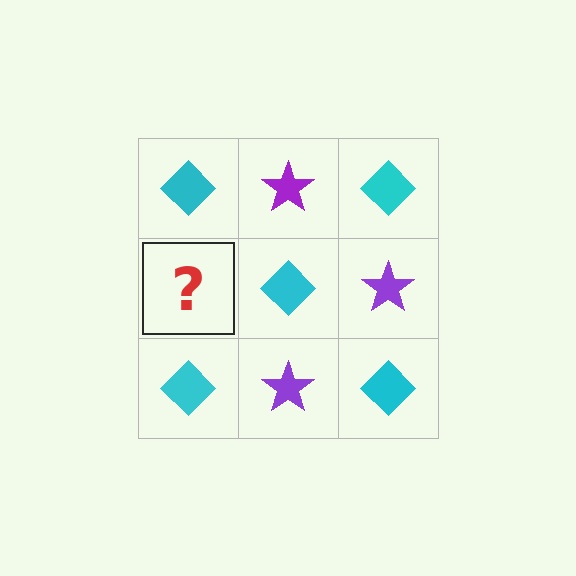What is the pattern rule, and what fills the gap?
The rule is that it alternates cyan diamond and purple star in a checkerboard pattern. The gap should be filled with a purple star.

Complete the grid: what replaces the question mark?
The question mark should be replaced with a purple star.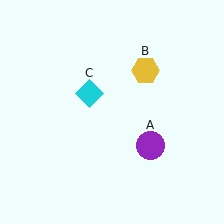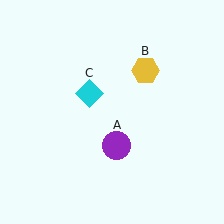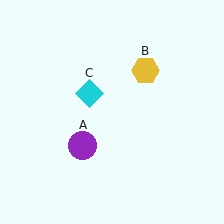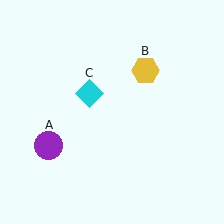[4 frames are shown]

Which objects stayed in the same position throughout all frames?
Yellow hexagon (object B) and cyan diamond (object C) remained stationary.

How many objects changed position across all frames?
1 object changed position: purple circle (object A).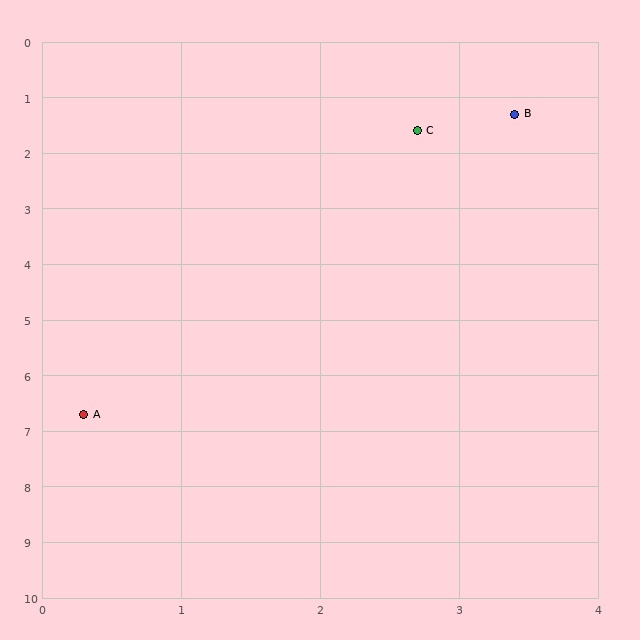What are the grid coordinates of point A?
Point A is at approximately (0.3, 6.7).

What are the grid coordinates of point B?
Point B is at approximately (3.4, 1.3).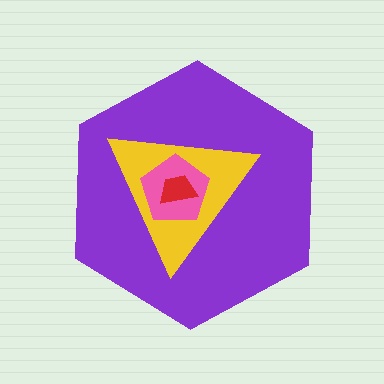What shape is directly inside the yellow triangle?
The pink pentagon.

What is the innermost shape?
The red trapezoid.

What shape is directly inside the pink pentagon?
The red trapezoid.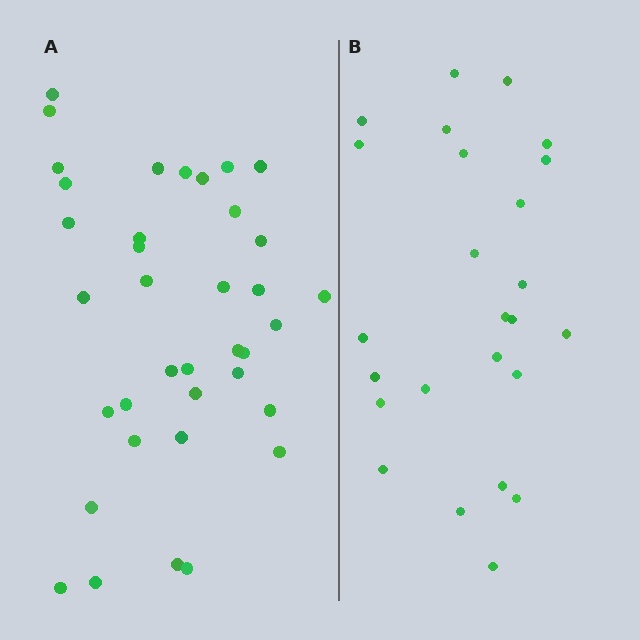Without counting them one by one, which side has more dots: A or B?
Region A (the left region) has more dots.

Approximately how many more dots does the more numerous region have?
Region A has roughly 12 or so more dots than region B.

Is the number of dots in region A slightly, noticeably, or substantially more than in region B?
Region A has substantially more. The ratio is roughly 1.5 to 1.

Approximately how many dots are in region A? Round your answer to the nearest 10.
About 40 dots. (The exact count is 37, which rounds to 40.)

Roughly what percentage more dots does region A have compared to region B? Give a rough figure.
About 50% more.